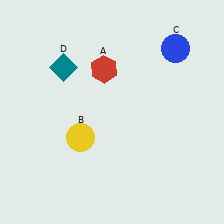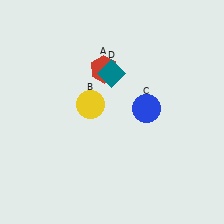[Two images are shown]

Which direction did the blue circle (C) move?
The blue circle (C) moved down.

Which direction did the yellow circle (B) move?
The yellow circle (B) moved up.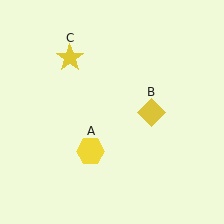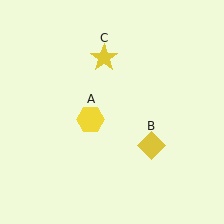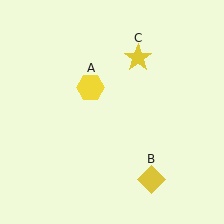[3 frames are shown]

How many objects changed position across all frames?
3 objects changed position: yellow hexagon (object A), yellow diamond (object B), yellow star (object C).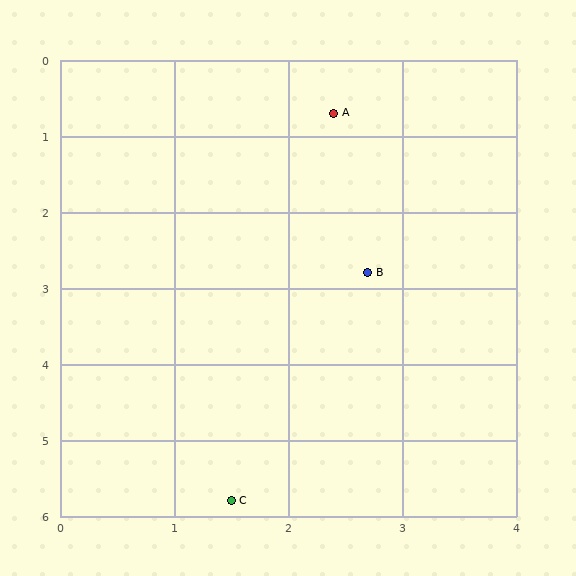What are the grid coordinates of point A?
Point A is at approximately (2.4, 0.7).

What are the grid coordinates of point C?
Point C is at approximately (1.5, 5.8).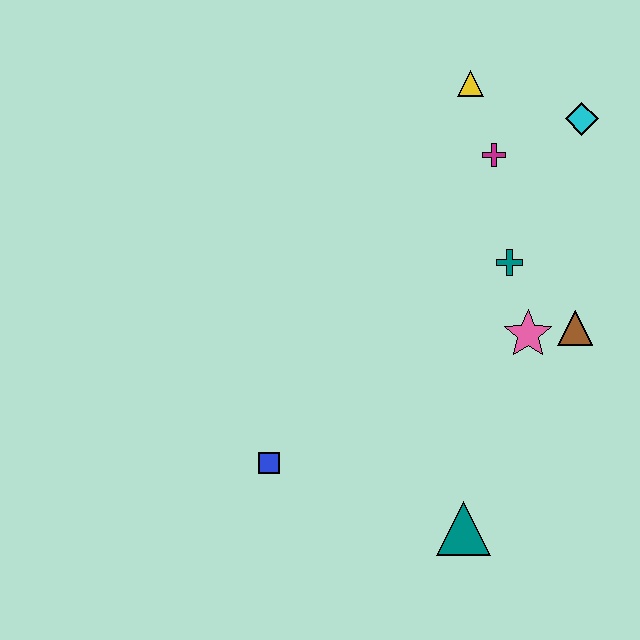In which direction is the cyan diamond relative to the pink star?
The cyan diamond is above the pink star.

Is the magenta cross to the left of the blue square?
No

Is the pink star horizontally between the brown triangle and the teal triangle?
Yes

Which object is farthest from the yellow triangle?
The teal triangle is farthest from the yellow triangle.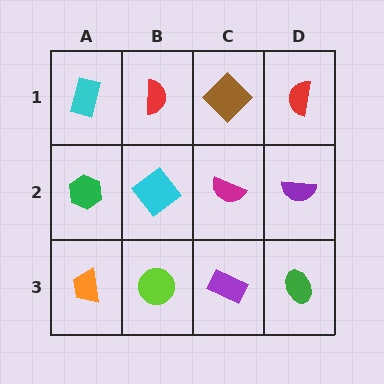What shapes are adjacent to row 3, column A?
A green hexagon (row 2, column A), a lime circle (row 3, column B).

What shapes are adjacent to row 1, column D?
A purple semicircle (row 2, column D), a brown diamond (row 1, column C).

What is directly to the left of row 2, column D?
A magenta semicircle.